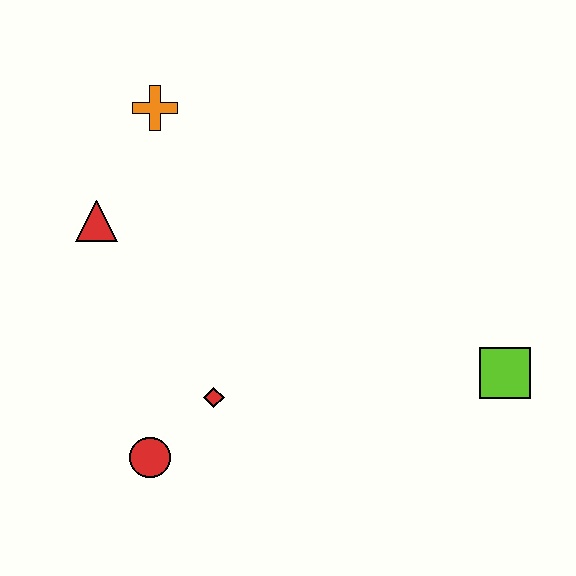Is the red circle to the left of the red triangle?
No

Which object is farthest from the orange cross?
The lime square is farthest from the orange cross.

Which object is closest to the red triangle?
The orange cross is closest to the red triangle.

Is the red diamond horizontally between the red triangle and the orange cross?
No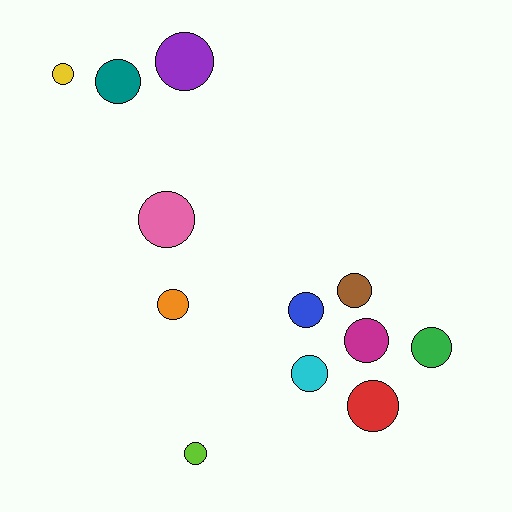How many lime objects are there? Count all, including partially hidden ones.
There is 1 lime object.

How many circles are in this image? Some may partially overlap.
There are 12 circles.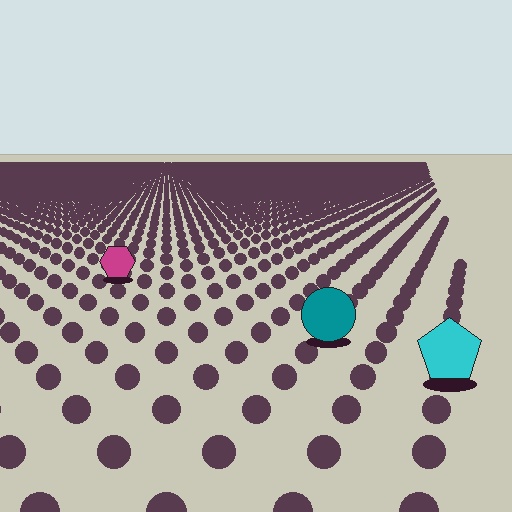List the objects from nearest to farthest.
From nearest to farthest: the cyan pentagon, the teal circle, the magenta hexagon.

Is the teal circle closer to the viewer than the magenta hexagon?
Yes. The teal circle is closer — you can tell from the texture gradient: the ground texture is coarser near it.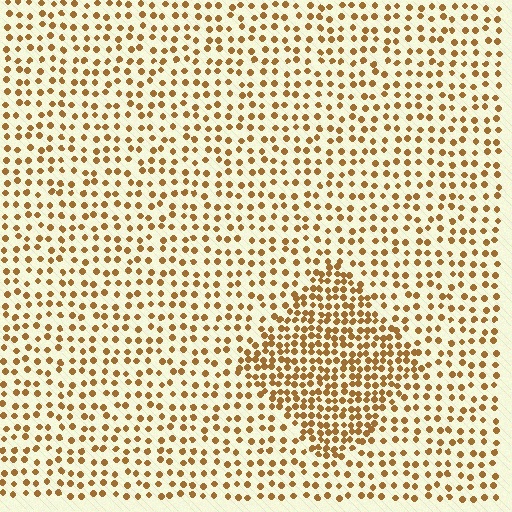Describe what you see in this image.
The image contains small brown elements arranged at two different densities. A diamond-shaped region is visible where the elements are more densely packed than the surrounding area.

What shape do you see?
I see a diamond.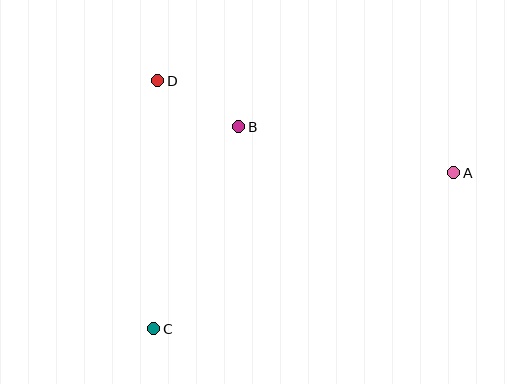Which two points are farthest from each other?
Points A and C are farthest from each other.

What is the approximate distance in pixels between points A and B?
The distance between A and B is approximately 220 pixels.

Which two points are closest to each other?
Points B and D are closest to each other.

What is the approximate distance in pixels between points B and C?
The distance between B and C is approximately 219 pixels.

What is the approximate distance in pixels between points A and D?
The distance between A and D is approximately 310 pixels.